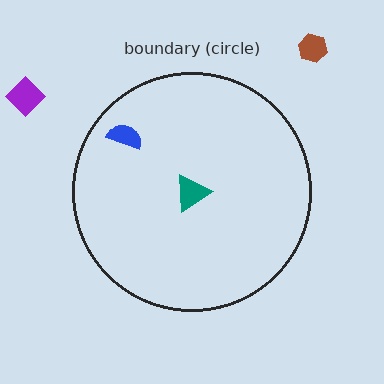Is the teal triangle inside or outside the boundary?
Inside.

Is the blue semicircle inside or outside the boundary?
Inside.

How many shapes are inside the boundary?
2 inside, 2 outside.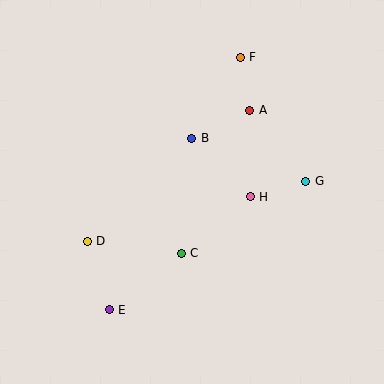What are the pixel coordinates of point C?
Point C is at (181, 253).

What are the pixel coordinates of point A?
Point A is at (250, 110).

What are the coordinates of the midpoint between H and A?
The midpoint between H and A is at (250, 153).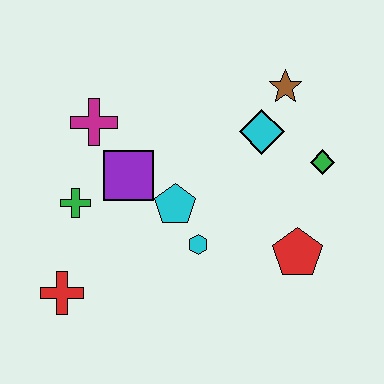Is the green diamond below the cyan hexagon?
No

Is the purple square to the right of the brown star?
No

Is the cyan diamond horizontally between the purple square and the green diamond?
Yes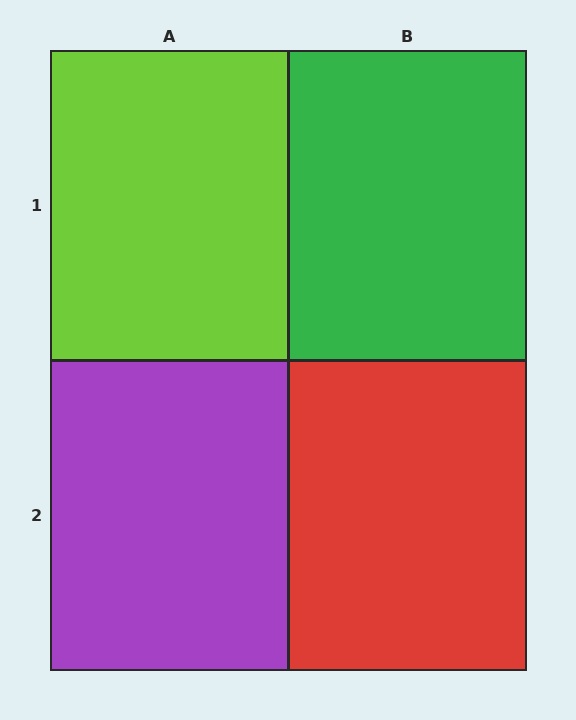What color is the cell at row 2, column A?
Purple.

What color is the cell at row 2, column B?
Red.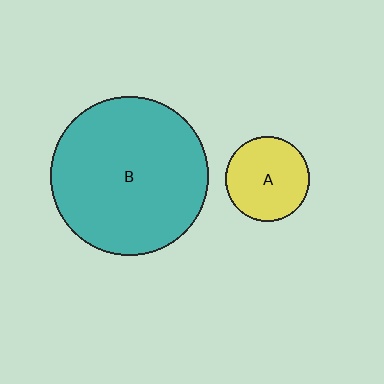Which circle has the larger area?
Circle B (teal).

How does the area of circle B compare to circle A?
Approximately 3.5 times.